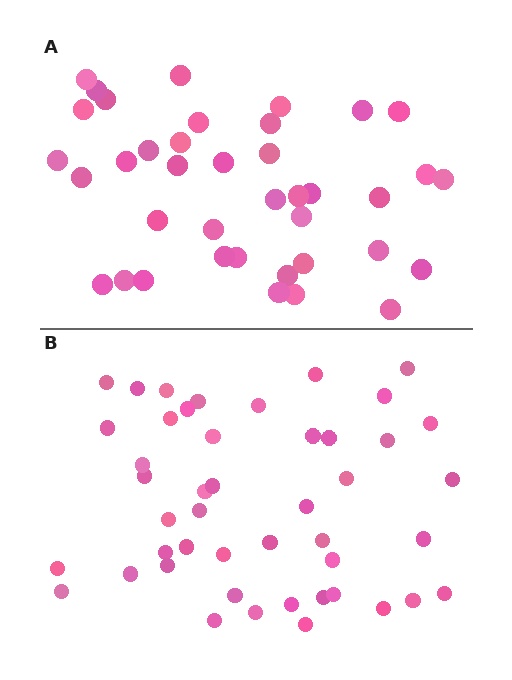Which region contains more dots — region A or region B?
Region B (the bottom region) has more dots.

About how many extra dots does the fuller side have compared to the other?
Region B has roughly 8 or so more dots than region A.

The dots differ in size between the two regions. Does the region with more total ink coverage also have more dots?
No. Region A has more total ink coverage because its dots are larger, but region B actually contains more individual dots. Total area can be misleading — the number of items is what matters here.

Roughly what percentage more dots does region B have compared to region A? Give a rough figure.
About 20% more.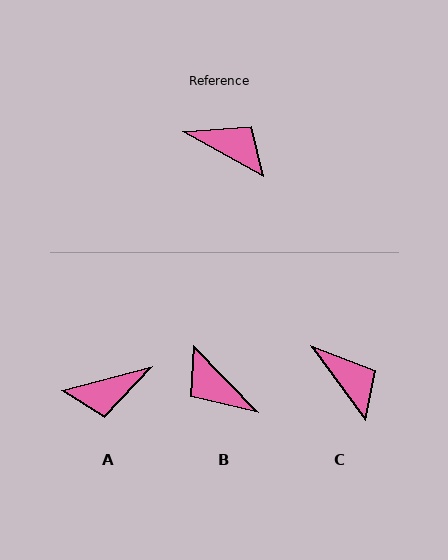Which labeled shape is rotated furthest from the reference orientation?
B, about 163 degrees away.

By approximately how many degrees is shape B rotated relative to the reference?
Approximately 163 degrees counter-clockwise.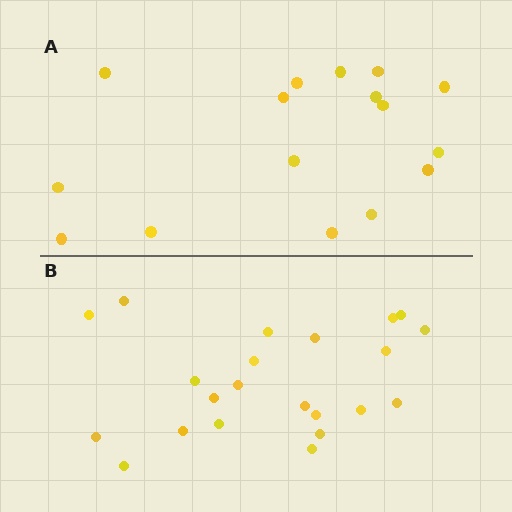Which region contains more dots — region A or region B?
Region B (the bottom region) has more dots.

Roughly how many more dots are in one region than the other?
Region B has about 6 more dots than region A.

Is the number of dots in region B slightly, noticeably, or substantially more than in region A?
Region B has noticeably more, but not dramatically so. The ratio is roughly 1.4 to 1.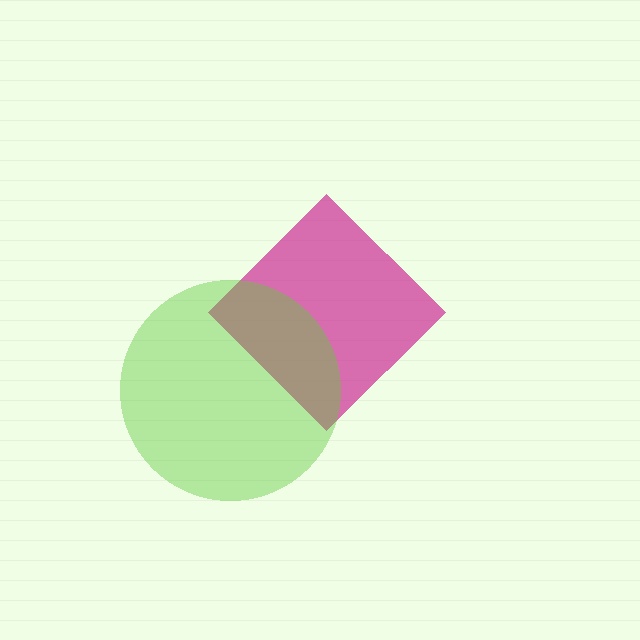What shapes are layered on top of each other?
The layered shapes are: a magenta diamond, a lime circle.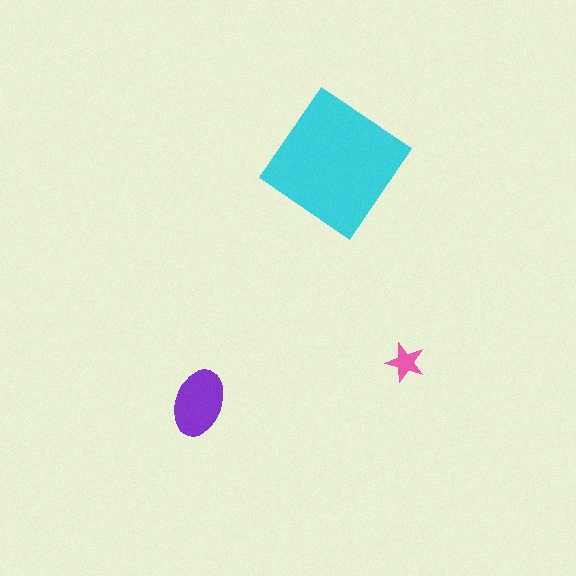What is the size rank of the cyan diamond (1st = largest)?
1st.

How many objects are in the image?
There are 3 objects in the image.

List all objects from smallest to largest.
The pink star, the purple ellipse, the cyan diamond.